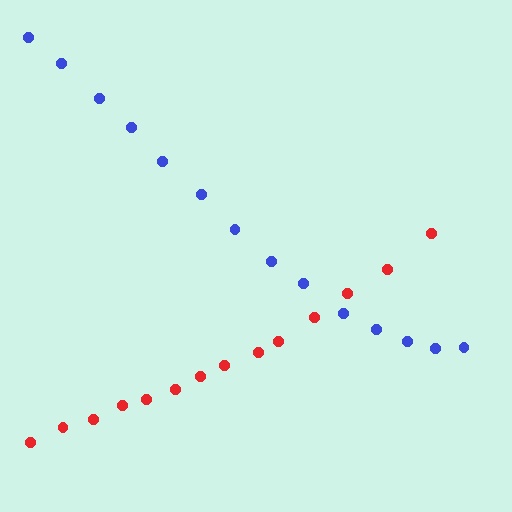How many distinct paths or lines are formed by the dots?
There are 2 distinct paths.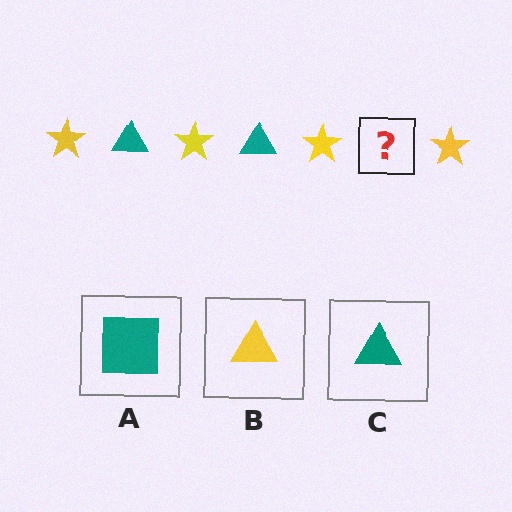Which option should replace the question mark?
Option C.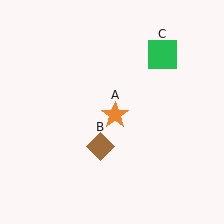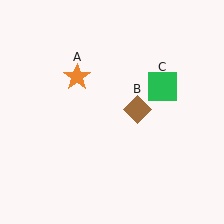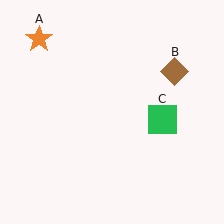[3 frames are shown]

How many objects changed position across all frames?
3 objects changed position: orange star (object A), brown diamond (object B), green square (object C).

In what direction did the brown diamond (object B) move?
The brown diamond (object B) moved up and to the right.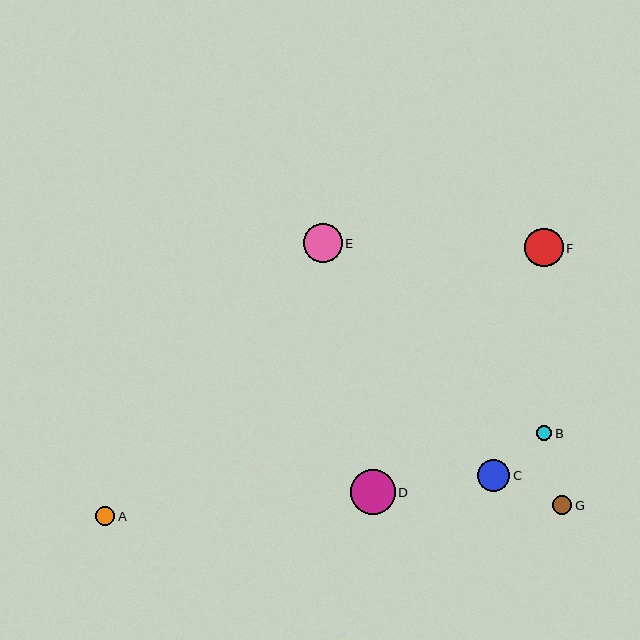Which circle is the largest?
Circle D is the largest with a size of approximately 44 pixels.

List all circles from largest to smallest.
From largest to smallest: D, E, F, C, A, G, B.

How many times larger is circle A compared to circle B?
Circle A is approximately 1.3 times the size of circle B.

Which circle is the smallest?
Circle B is the smallest with a size of approximately 15 pixels.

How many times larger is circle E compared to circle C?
Circle E is approximately 1.2 times the size of circle C.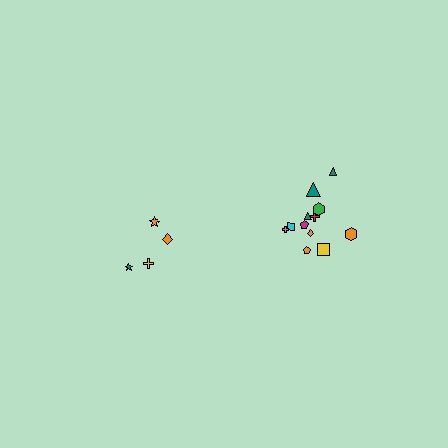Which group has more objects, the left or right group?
The right group.